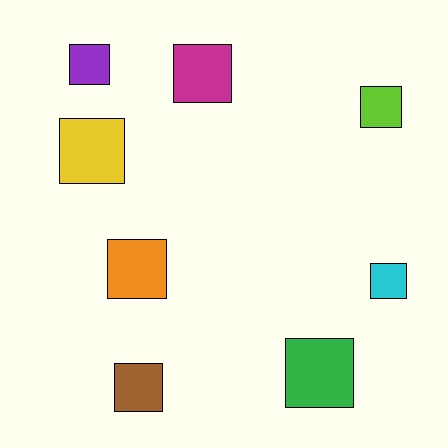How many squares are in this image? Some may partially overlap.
There are 8 squares.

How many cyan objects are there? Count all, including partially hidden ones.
There is 1 cyan object.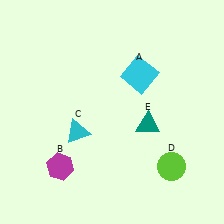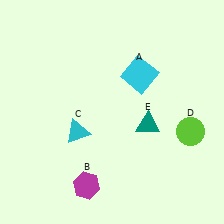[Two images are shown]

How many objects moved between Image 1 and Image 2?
2 objects moved between the two images.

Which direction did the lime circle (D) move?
The lime circle (D) moved up.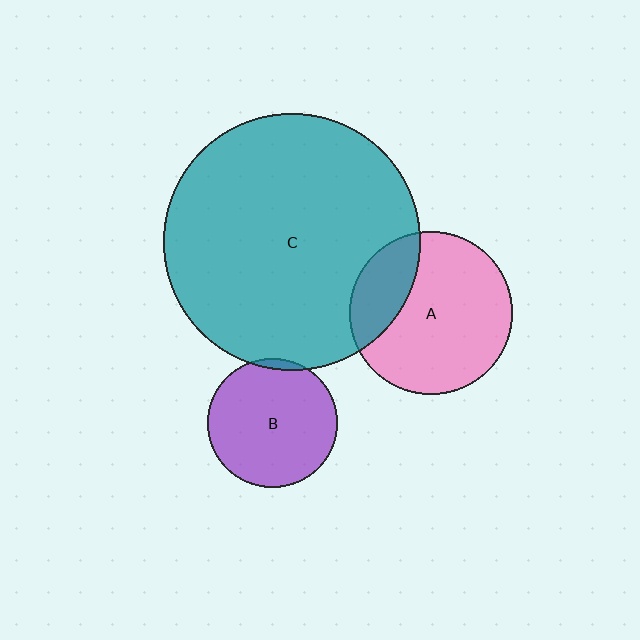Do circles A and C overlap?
Yes.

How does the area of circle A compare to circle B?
Approximately 1.6 times.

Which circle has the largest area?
Circle C (teal).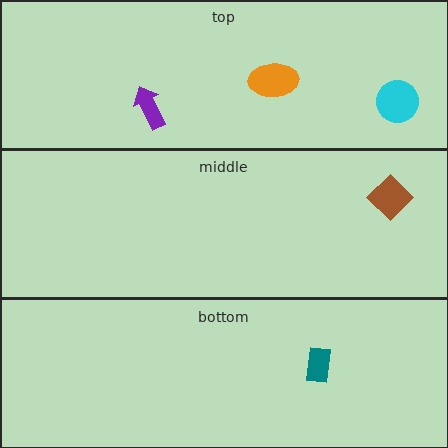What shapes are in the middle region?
The brown diamond.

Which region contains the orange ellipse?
The top region.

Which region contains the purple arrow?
The top region.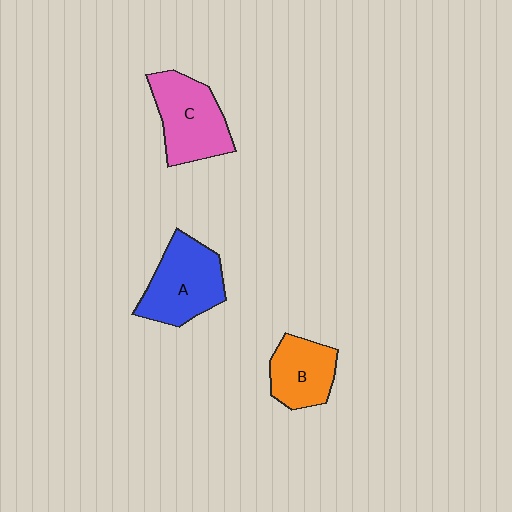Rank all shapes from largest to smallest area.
From largest to smallest: A (blue), C (pink), B (orange).